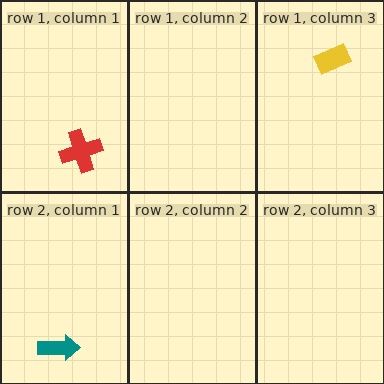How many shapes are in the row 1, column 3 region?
1.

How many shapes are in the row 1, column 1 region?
1.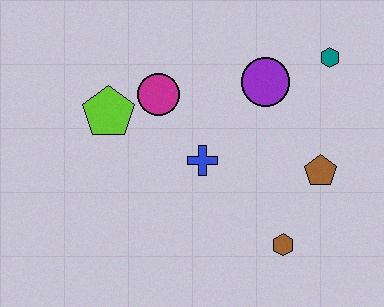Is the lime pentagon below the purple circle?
Yes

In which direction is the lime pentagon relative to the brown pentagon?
The lime pentagon is to the left of the brown pentagon.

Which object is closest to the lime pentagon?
The magenta circle is closest to the lime pentagon.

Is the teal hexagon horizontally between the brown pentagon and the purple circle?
No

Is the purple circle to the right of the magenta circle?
Yes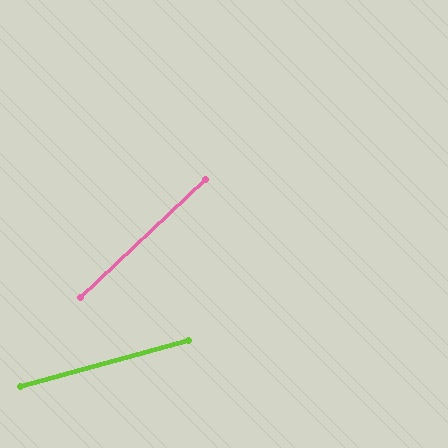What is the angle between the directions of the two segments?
Approximately 28 degrees.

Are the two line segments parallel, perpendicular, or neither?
Neither parallel nor perpendicular — they differ by about 28°.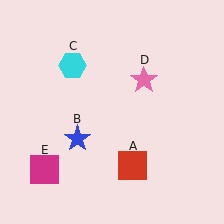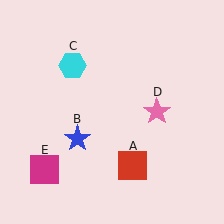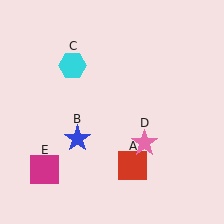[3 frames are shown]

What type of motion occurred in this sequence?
The pink star (object D) rotated clockwise around the center of the scene.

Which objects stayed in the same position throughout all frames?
Red square (object A) and blue star (object B) and cyan hexagon (object C) and magenta square (object E) remained stationary.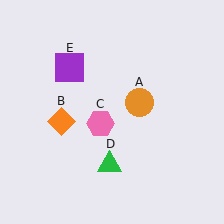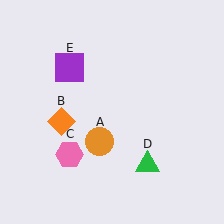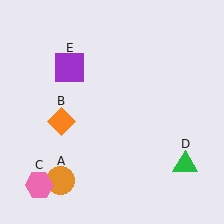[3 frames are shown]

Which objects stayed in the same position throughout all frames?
Orange diamond (object B) and purple square (object E) remained stationary.